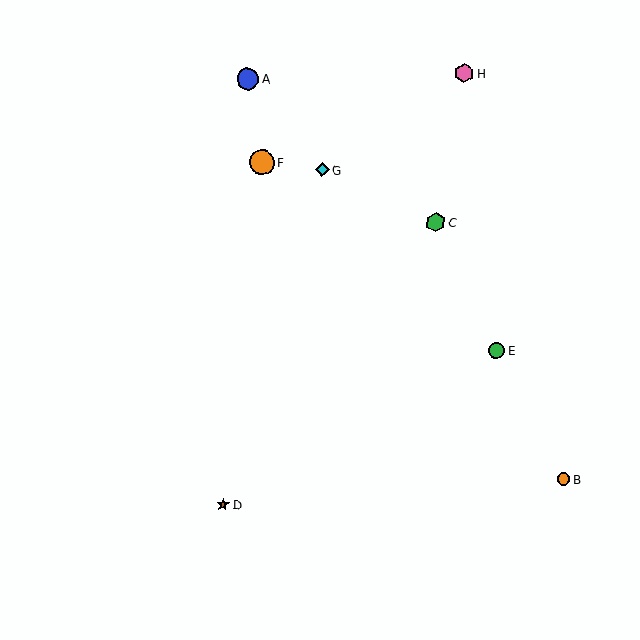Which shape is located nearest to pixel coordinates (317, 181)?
The cyan diamond (labeled G) at (322, 170) is nearest to that location.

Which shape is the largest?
The orange circle (labeled F) is the largest.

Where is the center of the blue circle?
The center of the blue circle is at (248, 79).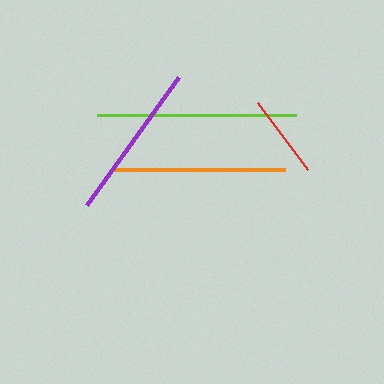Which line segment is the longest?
The lime line is the longest at approximately 198 pixels.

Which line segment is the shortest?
The red line is the shortest at approximately 83 pixels.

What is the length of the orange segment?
The orange segment is approximately 173 pixels long.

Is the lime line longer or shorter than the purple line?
The lime line is longer than the purple line.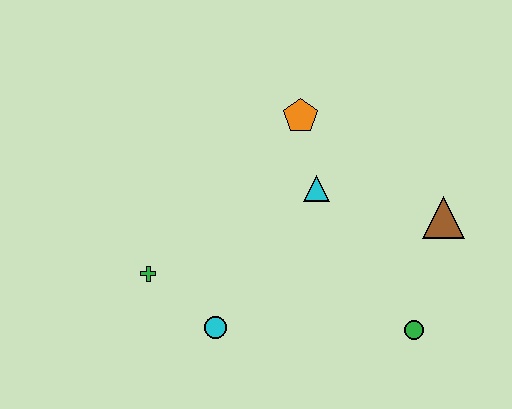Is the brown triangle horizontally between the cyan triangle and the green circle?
No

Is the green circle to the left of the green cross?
No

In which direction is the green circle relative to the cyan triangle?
The green circle is below the cyan triangle.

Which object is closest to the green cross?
The cyan circle is closest to the green cross.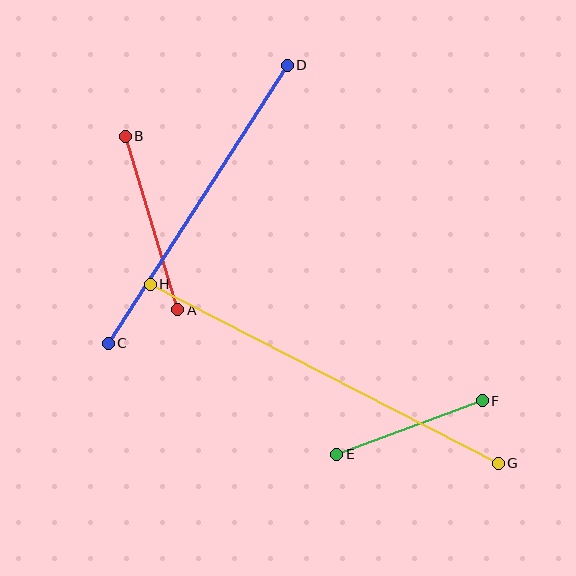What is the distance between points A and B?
The distance is approximately 181 pixels.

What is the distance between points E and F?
The distance is approximately 155 pixels.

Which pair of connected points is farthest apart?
Points G and H are farthest apart.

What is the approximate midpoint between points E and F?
The midpoint is at approximately (409, 428) pixels.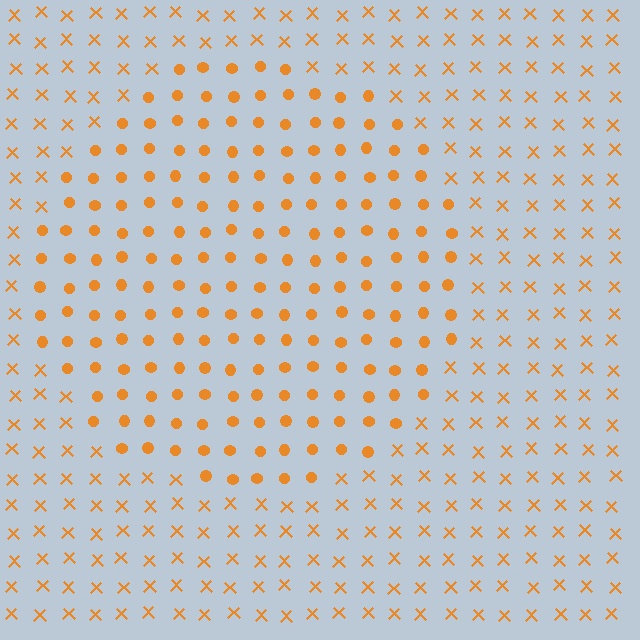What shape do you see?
I see a circle.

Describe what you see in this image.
The image is filled with small orange elements arranged in a uniform grid. A circle-shaped region contains circles, while the surrounding area contains X marks. The boundary is defined purely by the change in element shape.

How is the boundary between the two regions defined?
The boundary is defined by a change in element shape: circles inside vs. X marks outside. All elements share the same color and spacing.